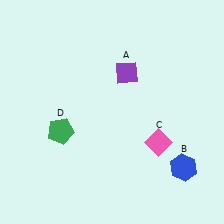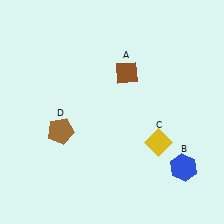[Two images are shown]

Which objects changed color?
A changed from purple to brown. C changed from pink to yellow. D changed from green to brown.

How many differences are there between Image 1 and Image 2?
There are 3 differences between the two images.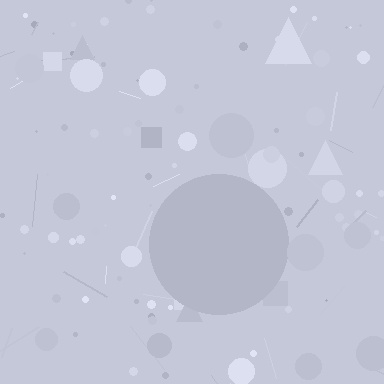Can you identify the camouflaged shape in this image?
The camouflaged shape is a circle.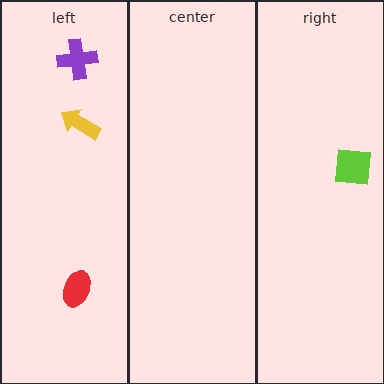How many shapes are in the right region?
1.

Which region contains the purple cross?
The left region.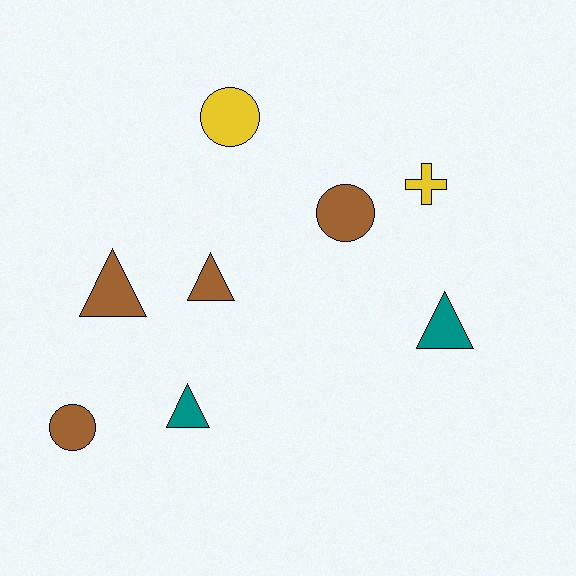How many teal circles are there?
There are no teal circles.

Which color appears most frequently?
Brown, with 4 objects.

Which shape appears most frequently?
Triangle, with 4 objects.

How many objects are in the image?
There are 8 objects.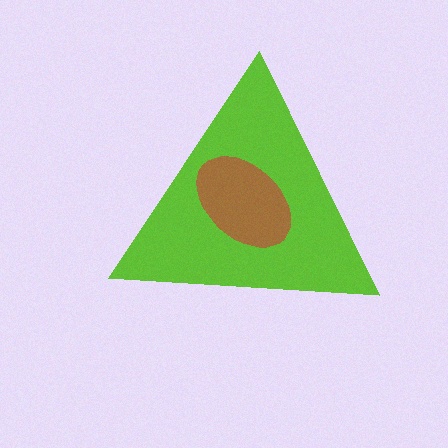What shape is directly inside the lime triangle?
The brown ellipse.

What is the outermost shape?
The lime triangle.